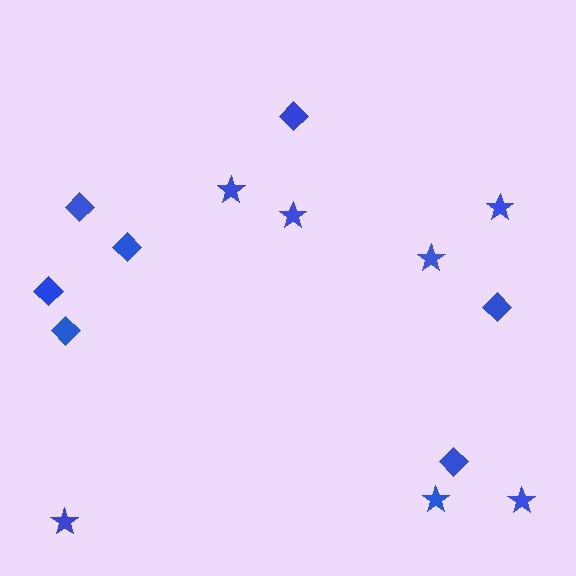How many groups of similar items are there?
There are 2 groups: one group of stars (7) and one group of diamonds (7).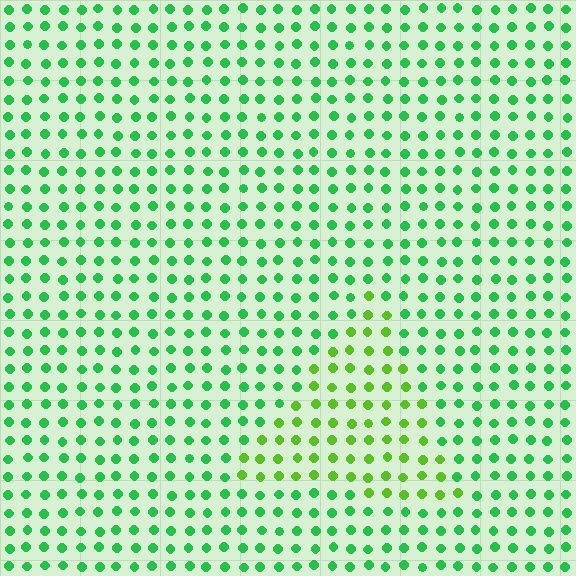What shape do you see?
I see a triangle.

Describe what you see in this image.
The image is filled with small green elements in a uniform arrangement. A triangle-shaped region is visible where the elements are tinted to a slightly different hue, forming a subtle color boundary.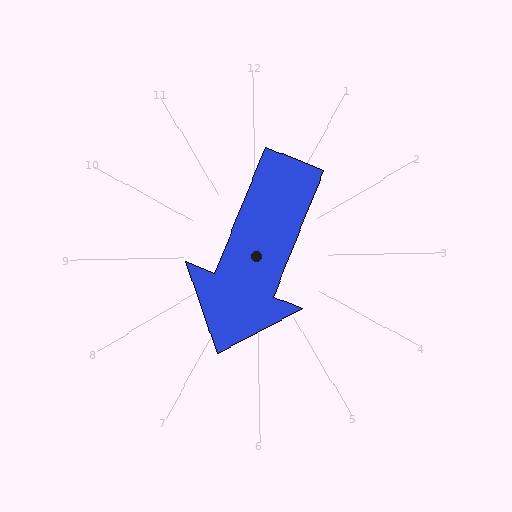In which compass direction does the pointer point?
Southwest.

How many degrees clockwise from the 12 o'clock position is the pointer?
Approximately 203 degrees.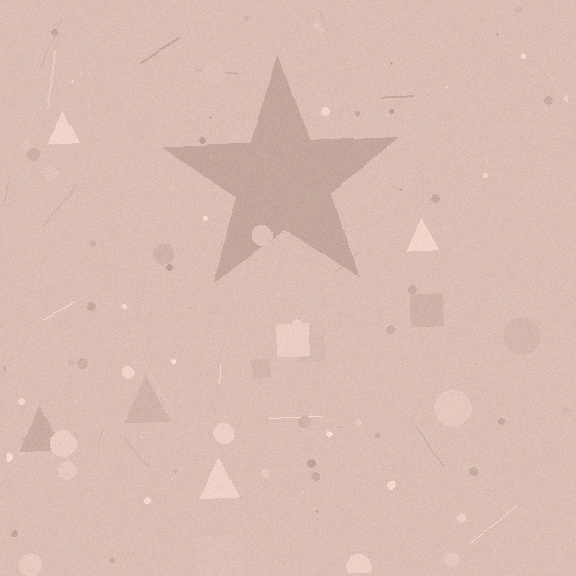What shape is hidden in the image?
A star is hidden in the image.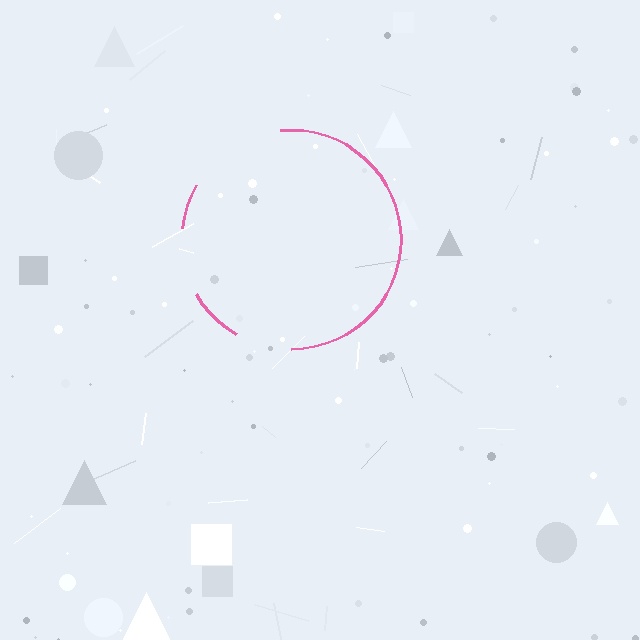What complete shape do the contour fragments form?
The contour fragments form a circle.